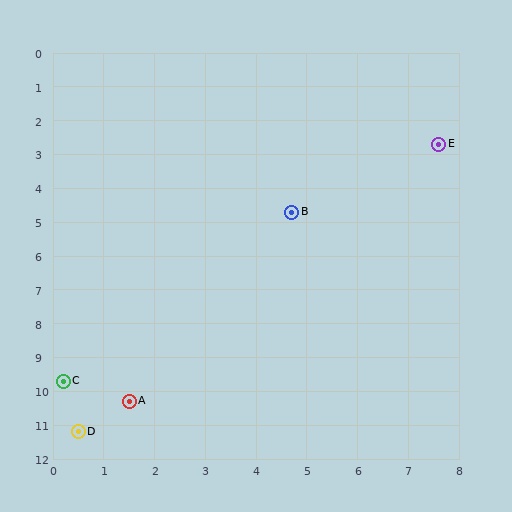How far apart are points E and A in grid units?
Points E and A are about 9.7 grid units apart.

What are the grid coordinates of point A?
Point A is at approximately (1.5, 10.3).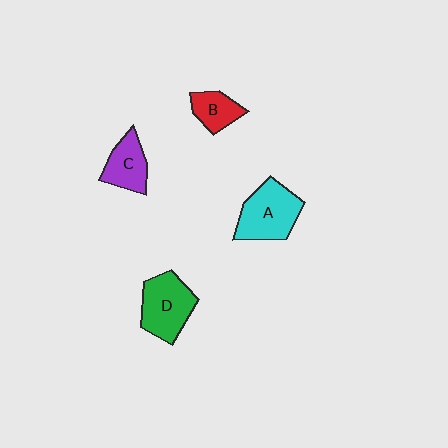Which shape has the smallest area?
Shape B (red).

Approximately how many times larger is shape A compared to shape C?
Approximately 1.5 times.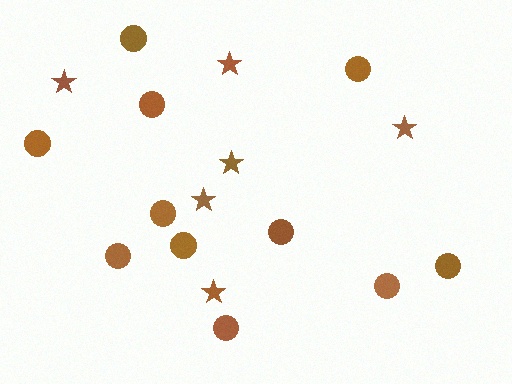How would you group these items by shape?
There are 2 groups: one group of circles (11) and one group of stars (6).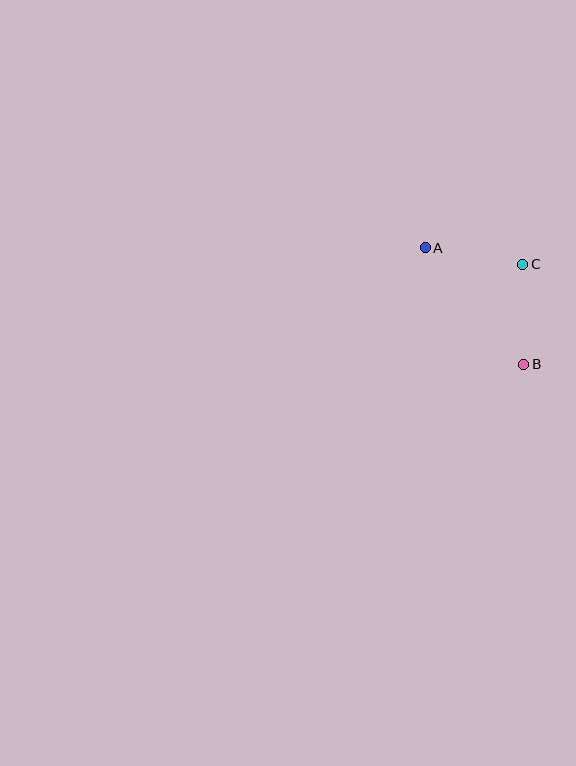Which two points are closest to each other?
Points A and C are closest to each other.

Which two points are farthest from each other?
Points A and B are farthest from each other.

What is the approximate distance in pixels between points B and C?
The distance between B and C is approximately 100 pixels.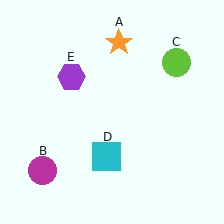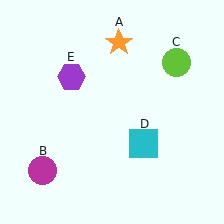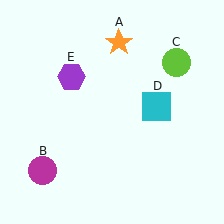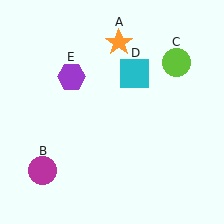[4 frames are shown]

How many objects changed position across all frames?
1 object changed position: cyan square (object D).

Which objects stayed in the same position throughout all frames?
Orange star (object A) and magenta circle (object B) and lime circle (object C) and purple hexagon (object E) remained stationary.